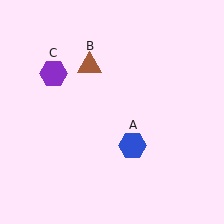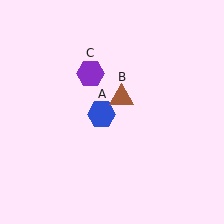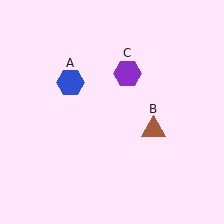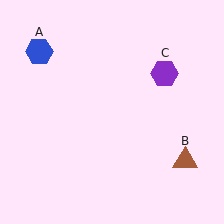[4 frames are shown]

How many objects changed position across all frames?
3 objects changed position: blue hexagon (object A), brown triangle (object B), purple hexagon (object C).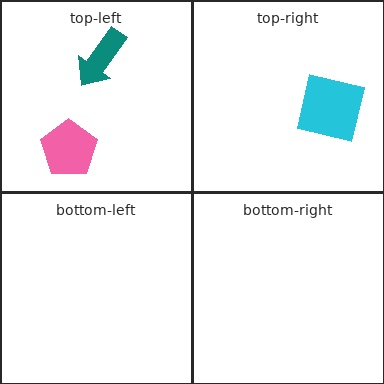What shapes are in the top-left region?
The teal arrow, the pink pentagon.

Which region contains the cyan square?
The top-right region.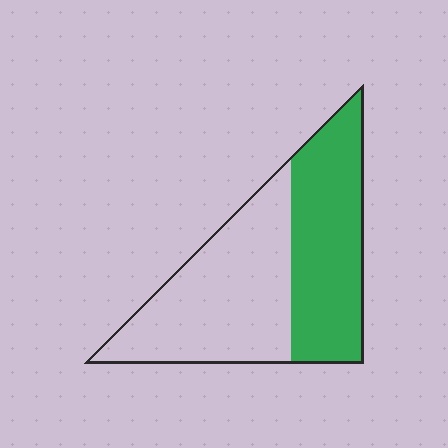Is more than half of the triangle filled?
No.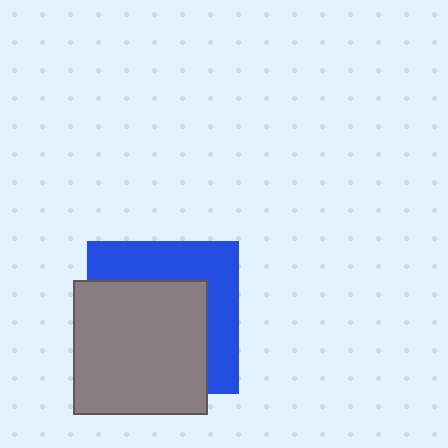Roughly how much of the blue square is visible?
A small part of it is visible (roughly 41%).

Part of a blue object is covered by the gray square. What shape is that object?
It is a square.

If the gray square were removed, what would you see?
You would see the complete blue square.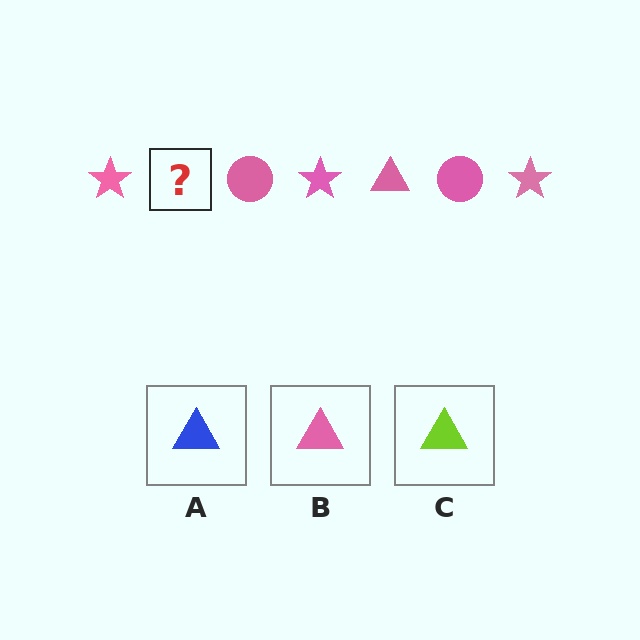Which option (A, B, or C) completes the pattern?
B.